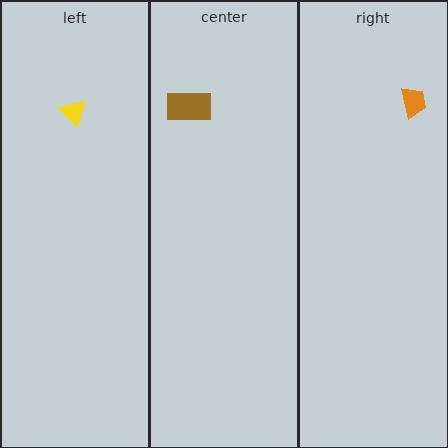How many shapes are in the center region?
1.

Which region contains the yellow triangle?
The left region.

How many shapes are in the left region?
1.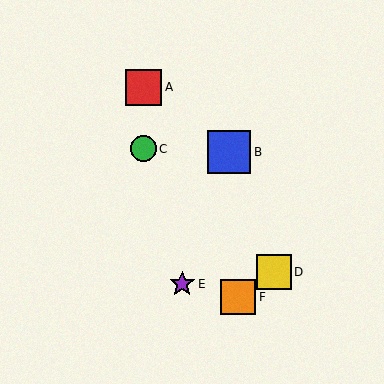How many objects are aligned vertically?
2 objects (A, C) are aligned vertically.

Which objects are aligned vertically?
Objects A, C are aligned vertically.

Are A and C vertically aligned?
Yes, both are at x≈144.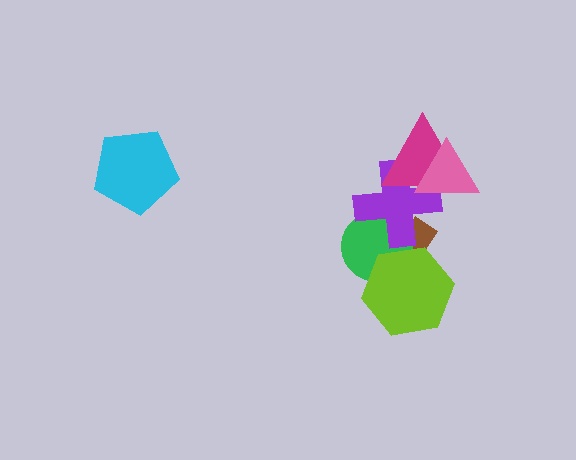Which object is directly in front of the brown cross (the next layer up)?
The green circle is directly in front of the brown cross.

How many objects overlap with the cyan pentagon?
0 objects overlap with the cyan pentagon.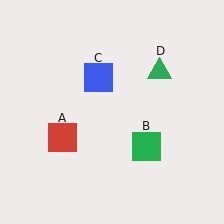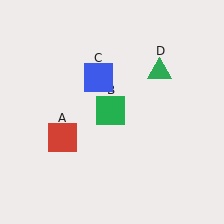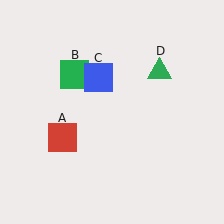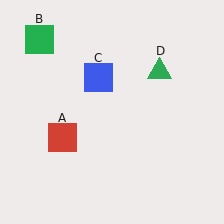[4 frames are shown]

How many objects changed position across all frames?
1 object changed position: green square (object B).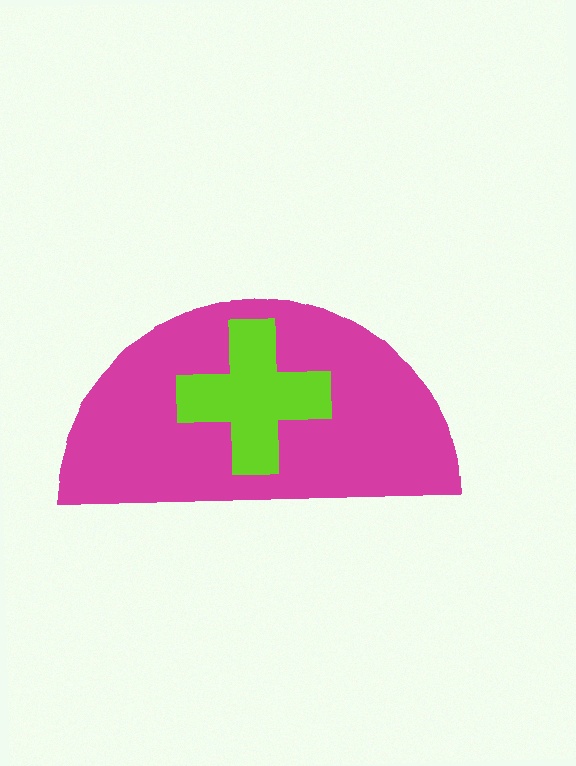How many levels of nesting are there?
2.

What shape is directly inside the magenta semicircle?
The lime cross.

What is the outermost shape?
The magenta semicircle.